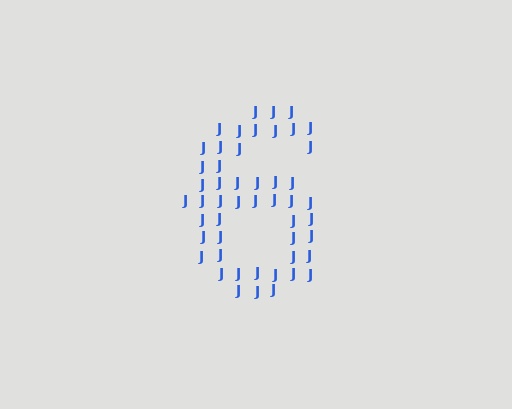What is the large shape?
The large shape is the digit 6.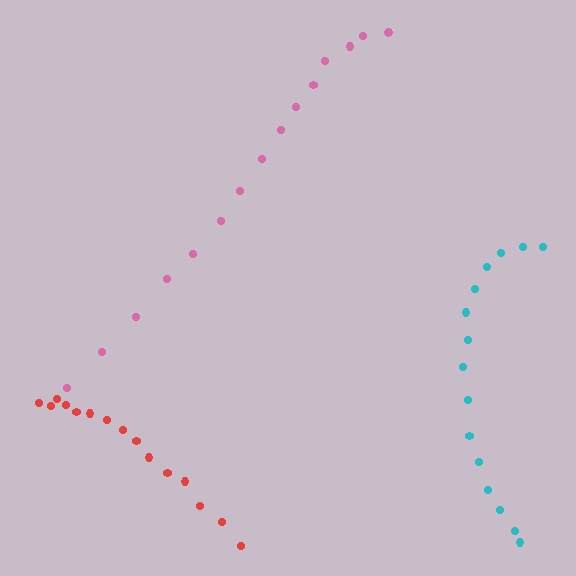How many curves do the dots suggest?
There are 3 distinct paths.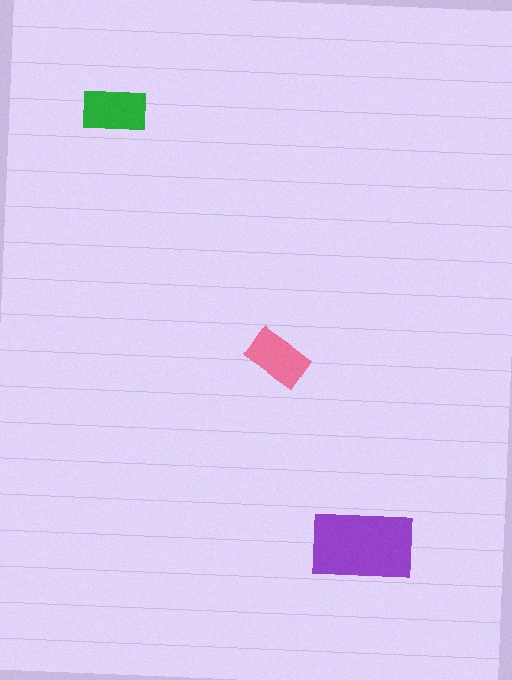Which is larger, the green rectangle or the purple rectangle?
The purple one.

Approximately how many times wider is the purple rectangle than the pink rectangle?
About 1.5 times wider.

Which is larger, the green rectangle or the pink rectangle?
The green one.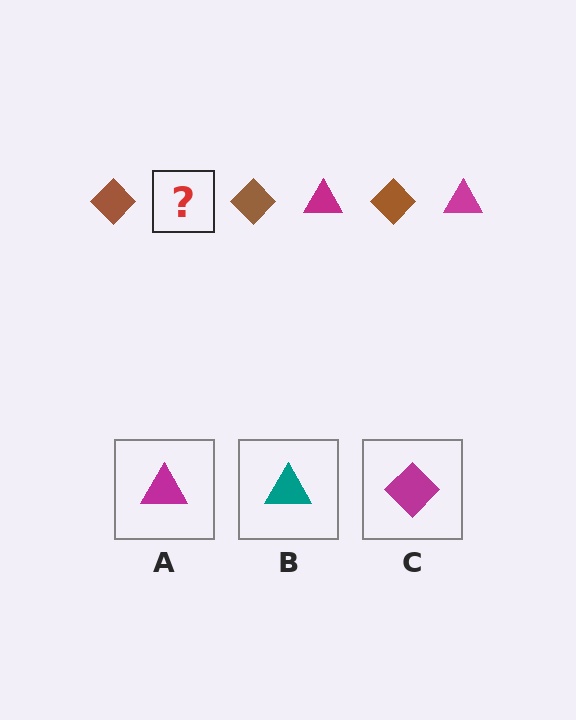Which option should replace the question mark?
Option A.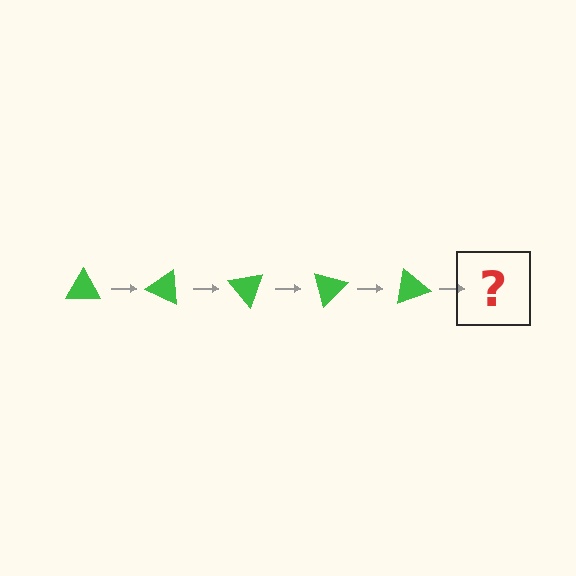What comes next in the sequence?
The next element should be a green triangle rotated 125 degrees.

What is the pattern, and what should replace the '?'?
The pattern is that the triangle rotates 25 degrees each step. The '?' should be a green triangle rotated 125 degrees.